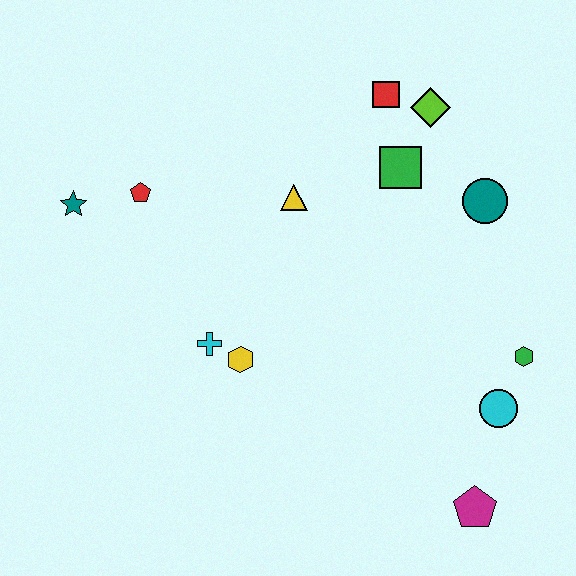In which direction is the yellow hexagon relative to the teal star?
The yellow hexagon is to the right of the teal star.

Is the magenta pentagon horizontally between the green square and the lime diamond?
No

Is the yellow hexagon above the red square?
No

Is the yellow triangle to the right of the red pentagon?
Yes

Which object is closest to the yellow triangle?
The green square is closest to the yellow triangle.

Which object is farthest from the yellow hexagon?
The lime diamond is farthest from the yellow hexagon.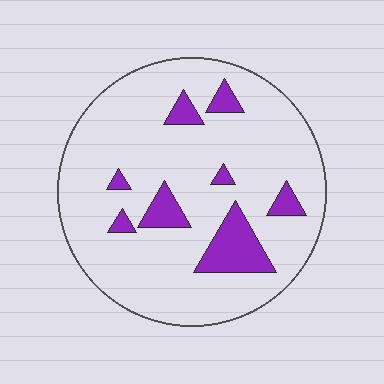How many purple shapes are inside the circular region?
8.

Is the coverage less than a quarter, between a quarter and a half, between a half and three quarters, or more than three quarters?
Less than a quarter.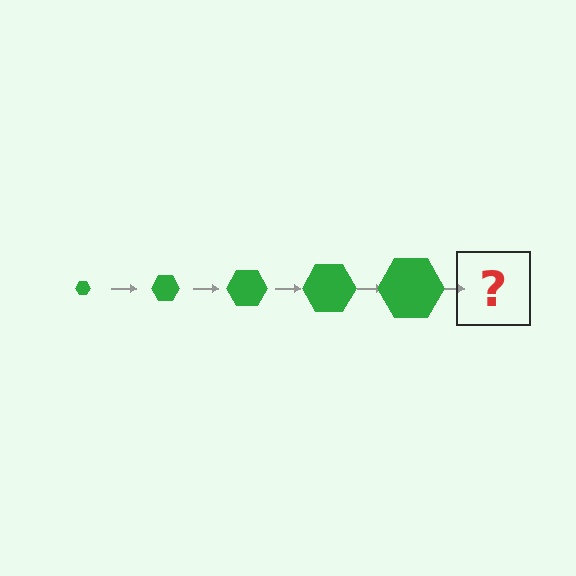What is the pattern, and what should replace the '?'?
The pattern is that the hexagon gets progressively larger each step. The '?' should be a green hexagon, larger than the previous one.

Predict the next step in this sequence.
The next step is a green hexagon, larger than the previous one.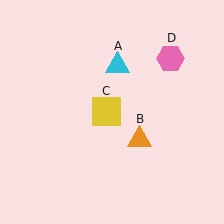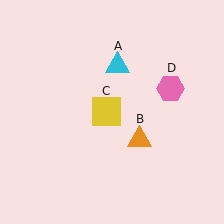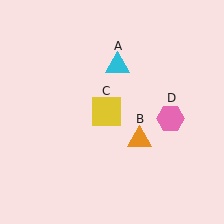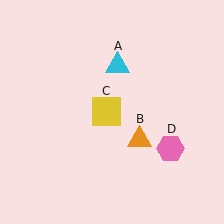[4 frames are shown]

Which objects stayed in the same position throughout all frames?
Cyan triangle (object A) and orange triangle (object B) and yellow square (object C) remained stationary.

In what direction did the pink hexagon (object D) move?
The pink hexagon (object D) moved down.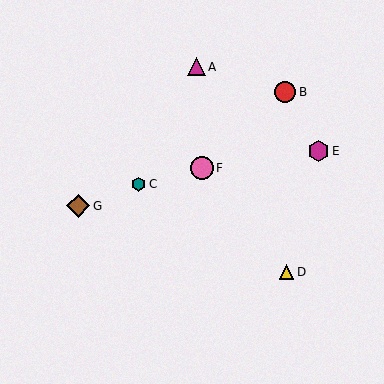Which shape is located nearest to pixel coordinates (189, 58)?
The magenta triangle (labeled A) at (196, 67) is nearest to that location.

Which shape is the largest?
The brown diamond (labeled G) is the largest.